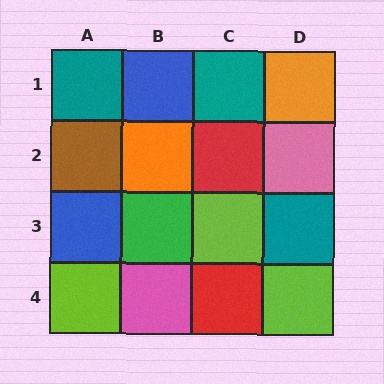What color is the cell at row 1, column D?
Orange.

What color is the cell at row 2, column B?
Orange.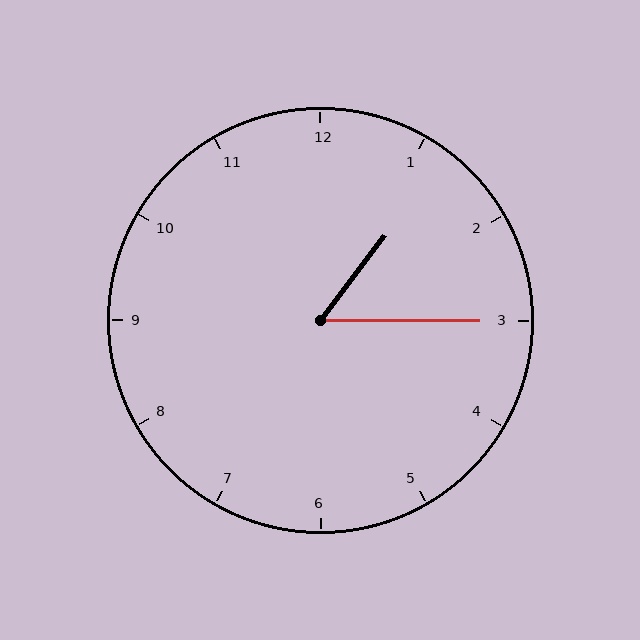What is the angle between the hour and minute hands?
Approximately 52 degrees.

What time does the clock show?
1:15.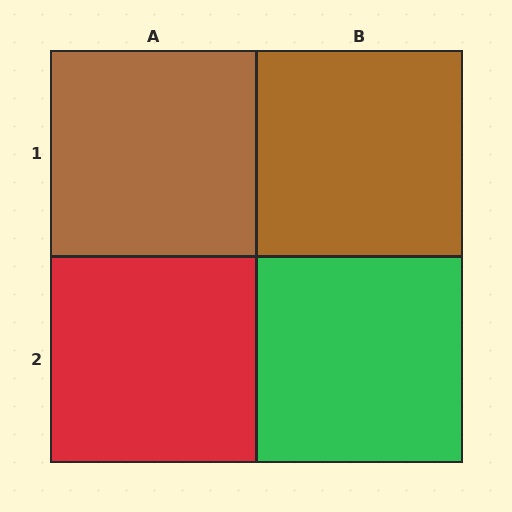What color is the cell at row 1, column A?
Brown.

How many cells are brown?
2 cells are brown.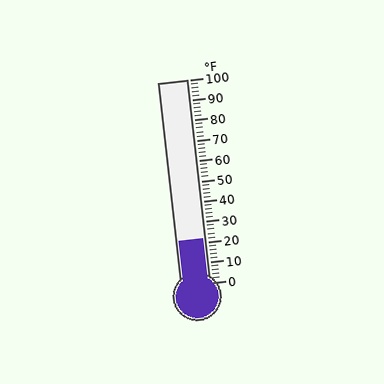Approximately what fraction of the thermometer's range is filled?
The thermometer is filled to approximately 20% of its range.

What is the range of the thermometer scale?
The thermometer scale ranges from 0°F to 100°F.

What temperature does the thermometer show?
The thermometer shows approximately 22°F.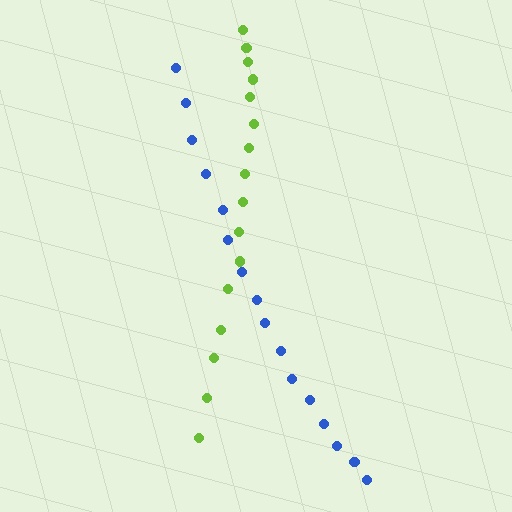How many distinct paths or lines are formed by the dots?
There are 2 distinct paths.